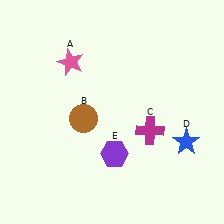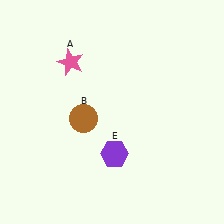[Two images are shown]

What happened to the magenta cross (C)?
The magenta cross (C) was removed in Image 2. It was in the bottom-right area of Image 1.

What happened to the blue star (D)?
The blue star (D) was removed in Image 2. It was in the bottom-right area of Image 1.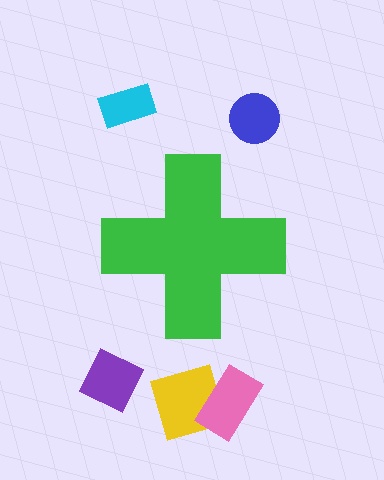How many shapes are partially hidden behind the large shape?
0 shapes are partially hidden.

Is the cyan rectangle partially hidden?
No, the cyan rectangle is fully visible.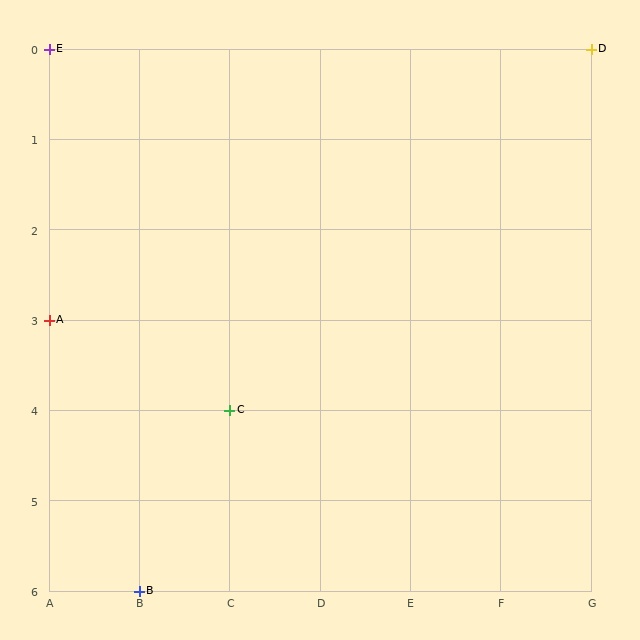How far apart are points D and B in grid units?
Points D and B are 5 columns and 6 rows apart (about 7.8 grid units diagonally).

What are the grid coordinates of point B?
Point B is at grid coordinates (B, 6).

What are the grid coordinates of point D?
Point D is at grid coordinates (G, 0).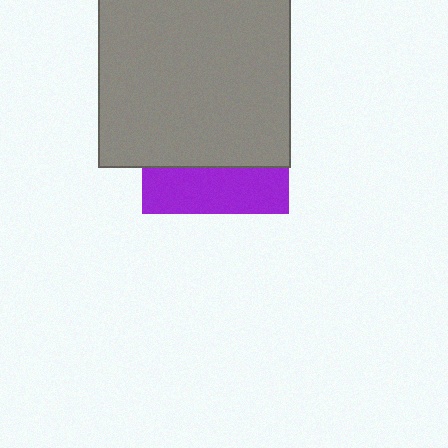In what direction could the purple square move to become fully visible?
The purple square could move down. That would shift it out from behind the gray square entirely.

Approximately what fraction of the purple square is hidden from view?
Roughly 68% of the purple square is hidden behind the gray square.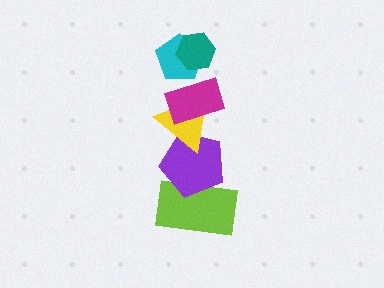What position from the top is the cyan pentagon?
The cyan pentagon is 2nd from the top.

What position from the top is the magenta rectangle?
The magenta rectangle is 3rd from the top.